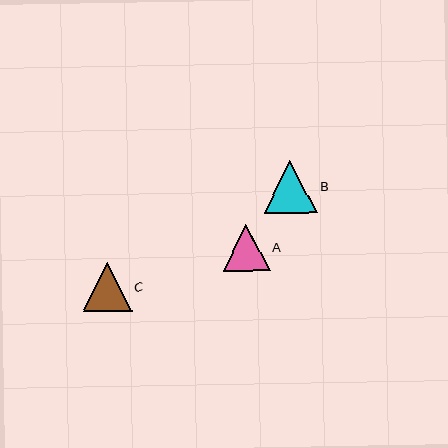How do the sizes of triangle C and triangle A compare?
Triangle C and triangle A are approximately the same size.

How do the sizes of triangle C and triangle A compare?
Triangle C and triangle A are approximately the same size.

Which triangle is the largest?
Triangle B is the largest with a size of approximately 54 pixels.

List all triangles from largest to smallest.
From largest to smallest: B, C, A.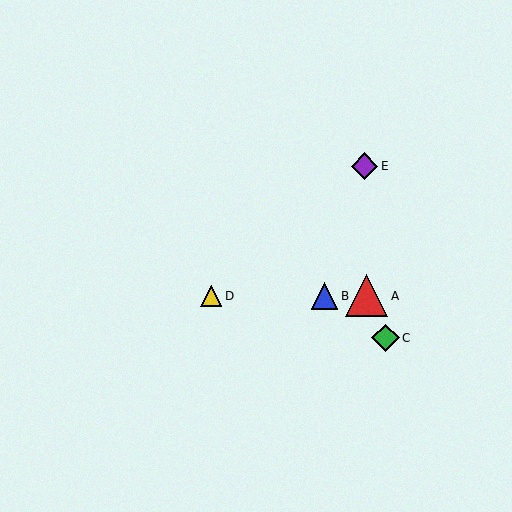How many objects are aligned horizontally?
3 objects (A, B, D) are aligned horizontally.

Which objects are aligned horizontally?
Objects A, B, D are aligned horizontally.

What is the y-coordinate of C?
Object C is at y≈338.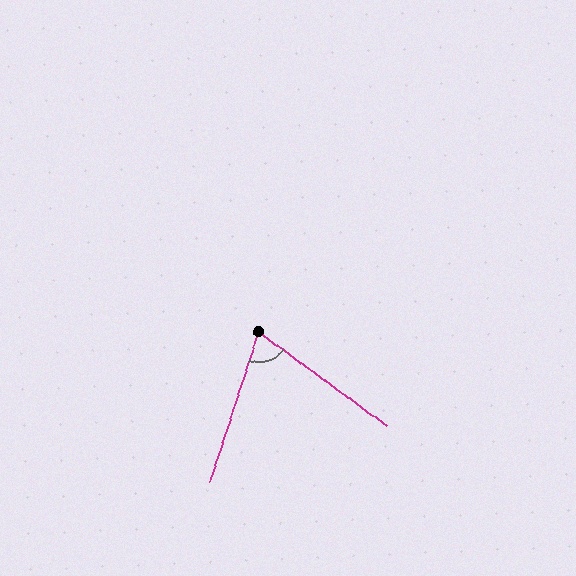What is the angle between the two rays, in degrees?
Approximately 72 degrees.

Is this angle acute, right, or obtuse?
It is acute.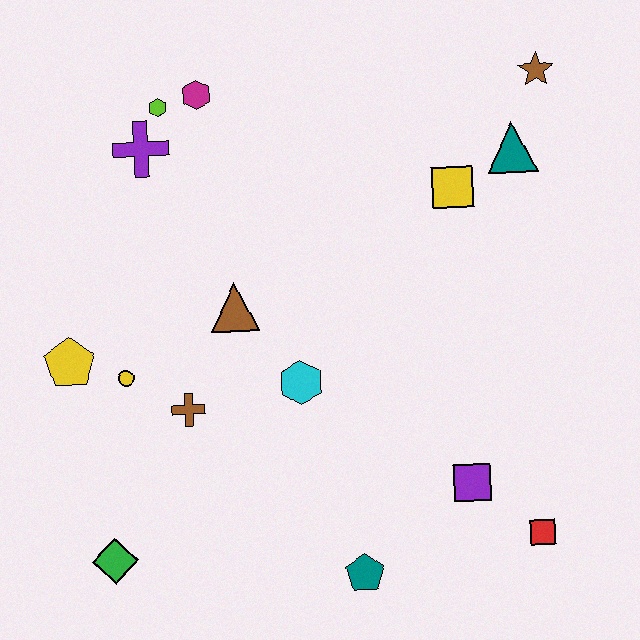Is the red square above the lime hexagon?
No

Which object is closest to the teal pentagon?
The purple square is closest to the teal pentagon.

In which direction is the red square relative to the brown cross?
The red square is to the right of the brown cross.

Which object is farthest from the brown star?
The green diamond is farthest from the brown star.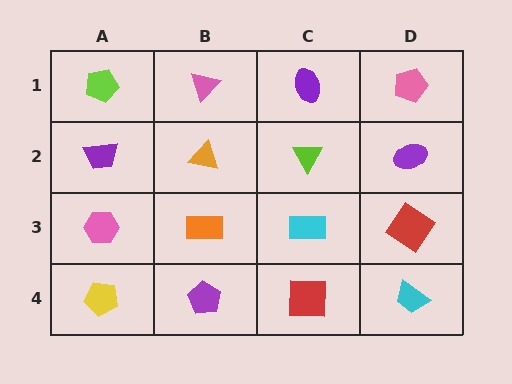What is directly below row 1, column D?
A purple ellipse.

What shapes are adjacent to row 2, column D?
A pink pentagon (row 1, column D), a red diamond (row 3, column D), a lime triangle (row 2, column C).